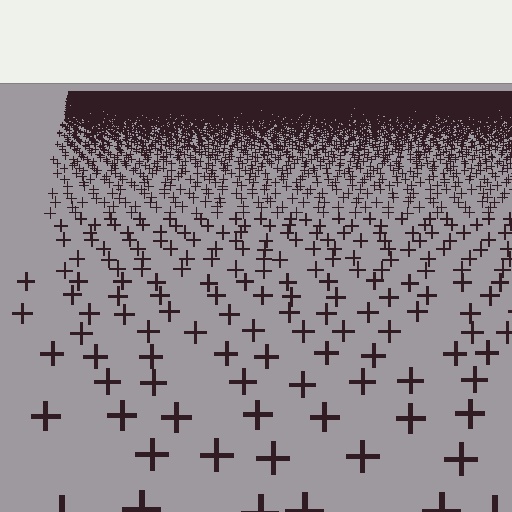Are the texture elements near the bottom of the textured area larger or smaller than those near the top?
Larger. Near the bottom, elements are closer to the viewer and appear at a bigger on-screen size.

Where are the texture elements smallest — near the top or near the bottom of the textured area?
Near the top.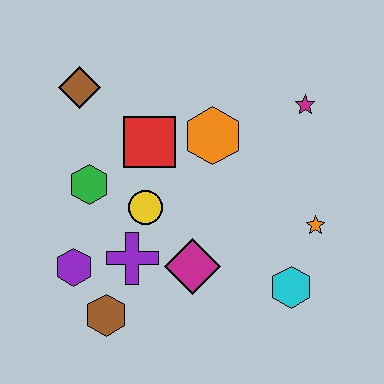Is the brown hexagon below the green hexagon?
Yes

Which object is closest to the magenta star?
The orange hexagon is closest to the magenta star.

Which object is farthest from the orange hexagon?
The brown hexagon is farthest from the orange hexagon.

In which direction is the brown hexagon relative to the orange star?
The brown hexagon is to the left of the orange star.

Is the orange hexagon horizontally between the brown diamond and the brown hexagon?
No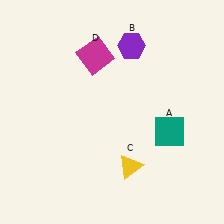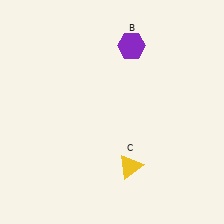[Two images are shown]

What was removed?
The magenta square (D), the teal square (A) were removed in Image 2.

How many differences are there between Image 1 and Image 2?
There are 2 differences between the two images.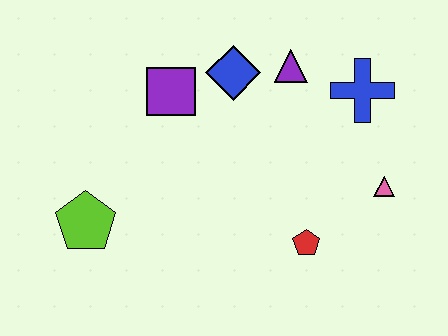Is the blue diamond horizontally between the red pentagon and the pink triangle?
No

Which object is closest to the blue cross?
The purple triangle is closest to the blue cross.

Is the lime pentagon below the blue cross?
Yes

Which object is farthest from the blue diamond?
The lime pentagon is farthest from the blue diamond.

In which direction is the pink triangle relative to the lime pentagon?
The pink triangle is to the right of the lime pentagon.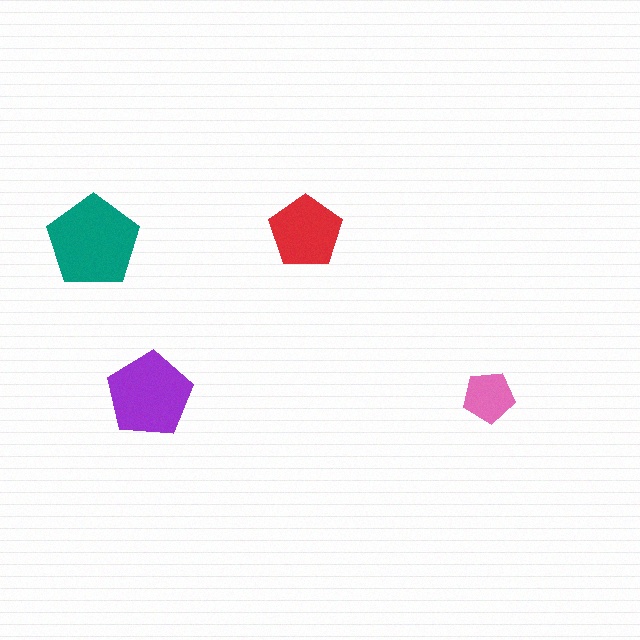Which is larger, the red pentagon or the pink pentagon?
The red one.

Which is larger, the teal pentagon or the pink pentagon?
The teal one.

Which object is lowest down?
The pink pentagon is bottommost.